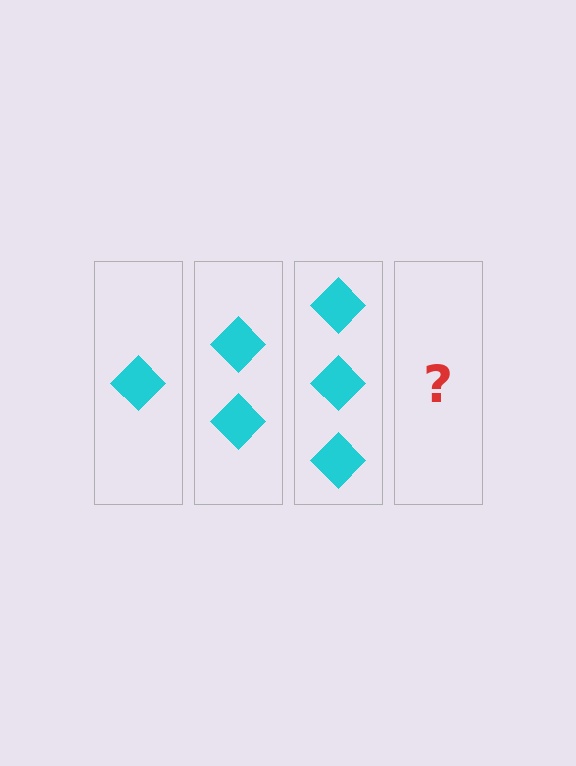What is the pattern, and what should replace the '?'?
The pattern is that each step adds one more diamond. The '?' should be 4 diamonds.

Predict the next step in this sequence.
The next step is 4 diamonds.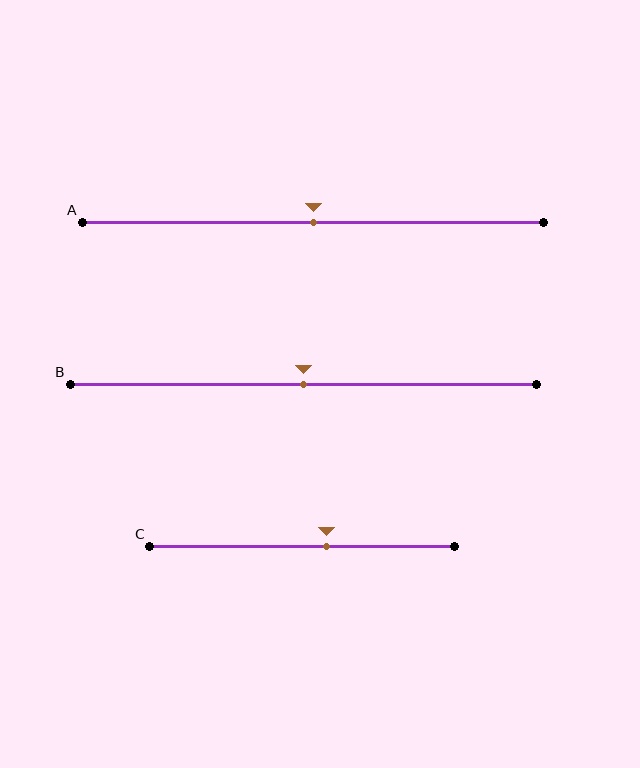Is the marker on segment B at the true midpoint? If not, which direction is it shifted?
Yes, the marker on segment B is at the true midpoint.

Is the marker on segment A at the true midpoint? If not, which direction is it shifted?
Yes, the marker on segment A is at the true midpoint.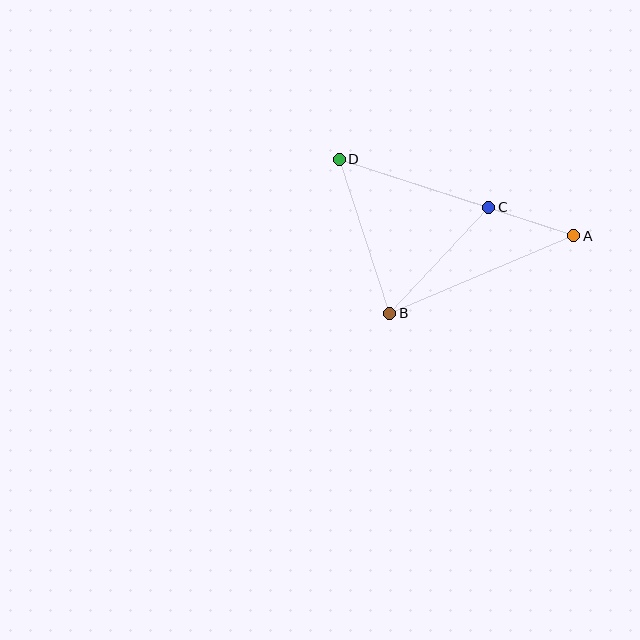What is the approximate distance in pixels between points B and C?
The distance between B and C is approximately 145 pixels.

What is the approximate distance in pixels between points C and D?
The distance between C and D is approximately 157 pixels.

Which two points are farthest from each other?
Points A and D are farthest from each other.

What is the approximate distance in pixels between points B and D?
The distance between B and D is approximately 162 pixels.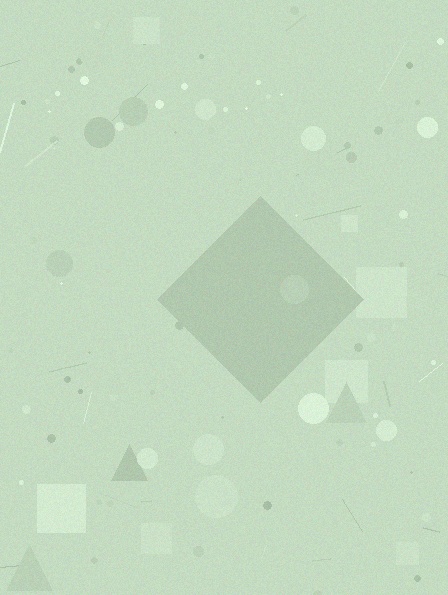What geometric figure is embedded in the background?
A diamond is embedded in the background.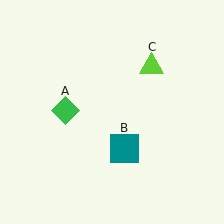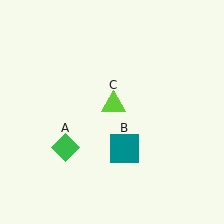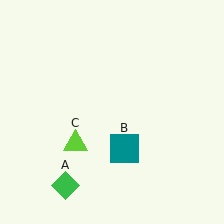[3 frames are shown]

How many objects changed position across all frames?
2 objects changed position: green diamond (object A), lime triangle (object C).